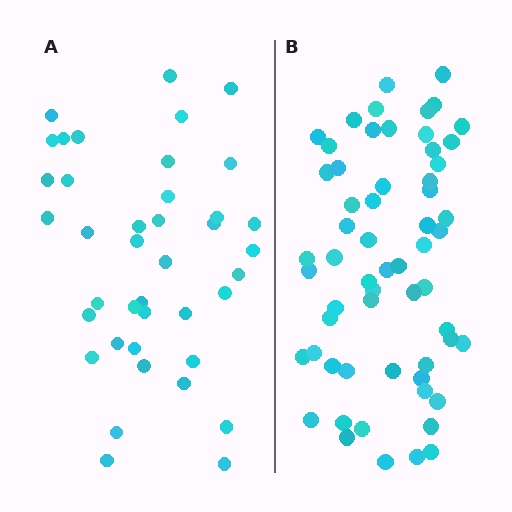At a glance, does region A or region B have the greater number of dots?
Region B (the right region) has more dots.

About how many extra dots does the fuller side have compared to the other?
Region B has approximately 20 more dots than region A.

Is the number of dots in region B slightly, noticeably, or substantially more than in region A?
Region B has substantially more. The ratio is roughly 1.5 to 1.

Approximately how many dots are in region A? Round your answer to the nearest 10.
About 40 dots.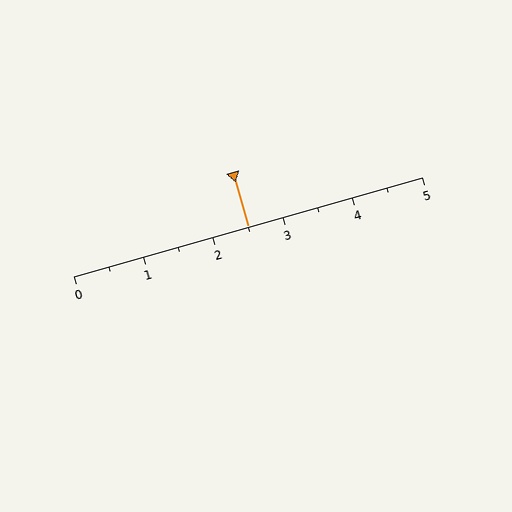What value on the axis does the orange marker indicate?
The marker indicates approximately 2.5.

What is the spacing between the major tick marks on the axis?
The major ticks are spaced 1 apart.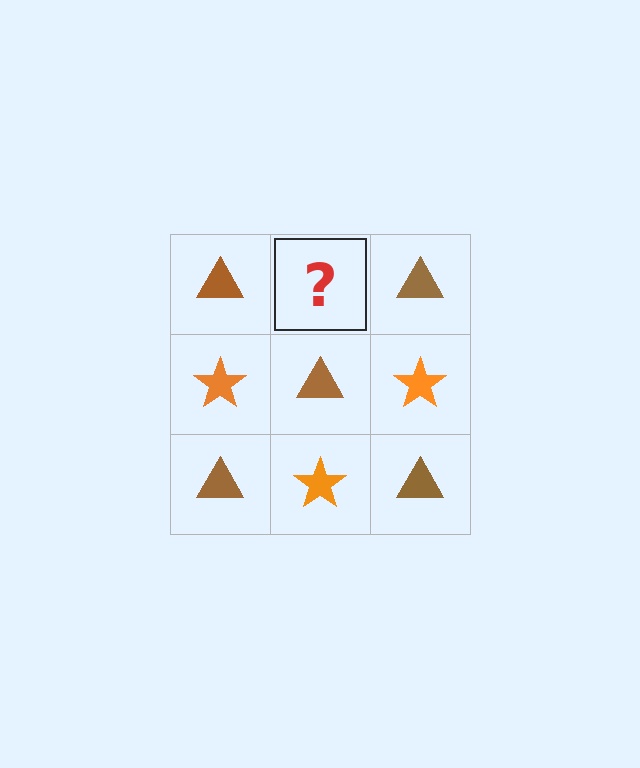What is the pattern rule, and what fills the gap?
The rule is that it alternates brown triangle and orange star in a checkerboard pattern. The gap should be filled with an orange star.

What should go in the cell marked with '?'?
The missing cell should contain an orange star.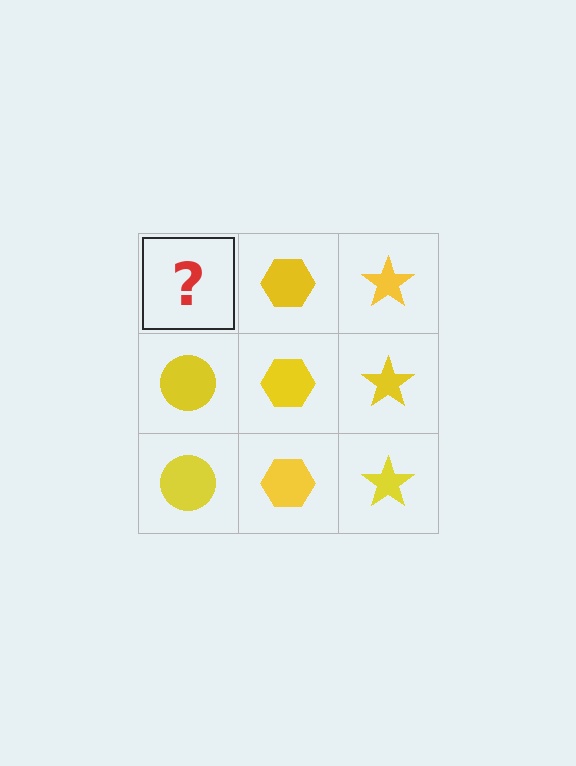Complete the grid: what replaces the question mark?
The question mark should be replaced with a yellow circle.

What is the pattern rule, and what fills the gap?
The rule is that each column has a consistent shape. The gap should be filled with a yellow circle.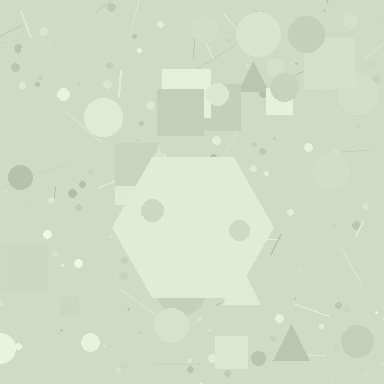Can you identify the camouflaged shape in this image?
The camouflaged shape is a hexagon.